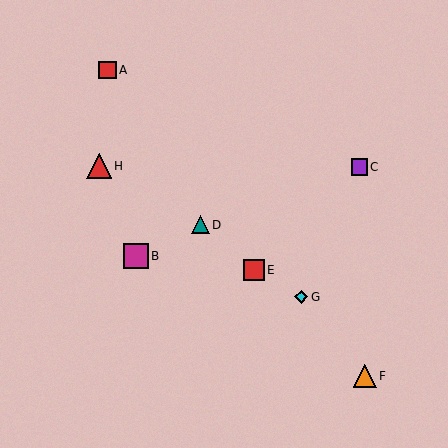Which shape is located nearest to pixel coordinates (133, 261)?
The magenta square (labeled B) at (136, 256) is nearest to that location.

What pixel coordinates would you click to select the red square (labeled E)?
Click at (254, 270) to select the red square E.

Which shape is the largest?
The magenta square (labeled B) is the largest.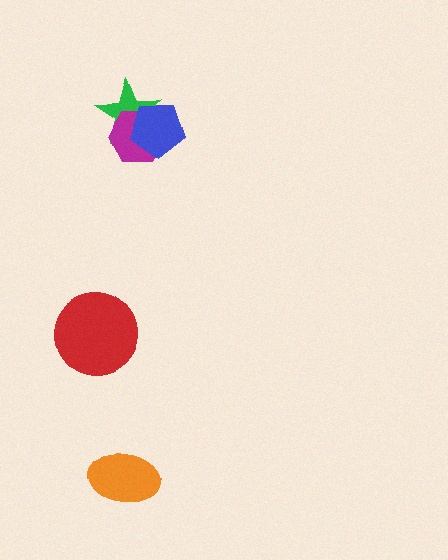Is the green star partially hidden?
Yes, it is partially covered by another shape.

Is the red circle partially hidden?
No, no other shape covers it.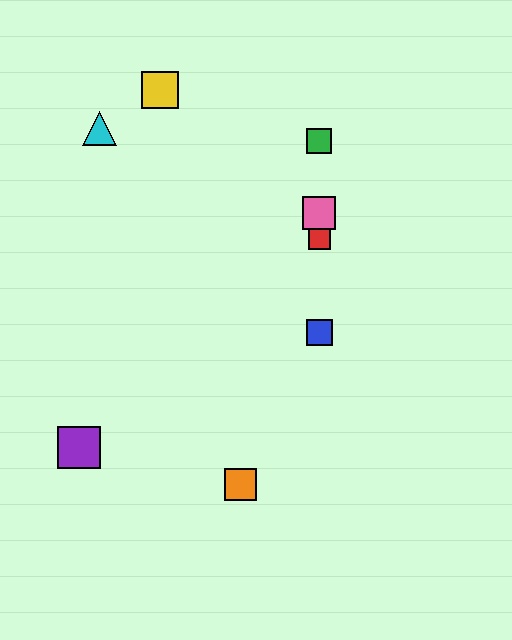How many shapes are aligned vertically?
4 shapes (the red square, the blue square, the green square, the pink square) are aligned vertically.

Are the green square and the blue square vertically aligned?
Yes, both are at x≈319.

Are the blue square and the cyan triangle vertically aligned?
No, the blue square is at x≈319 and the cyan triangle is at x≈100.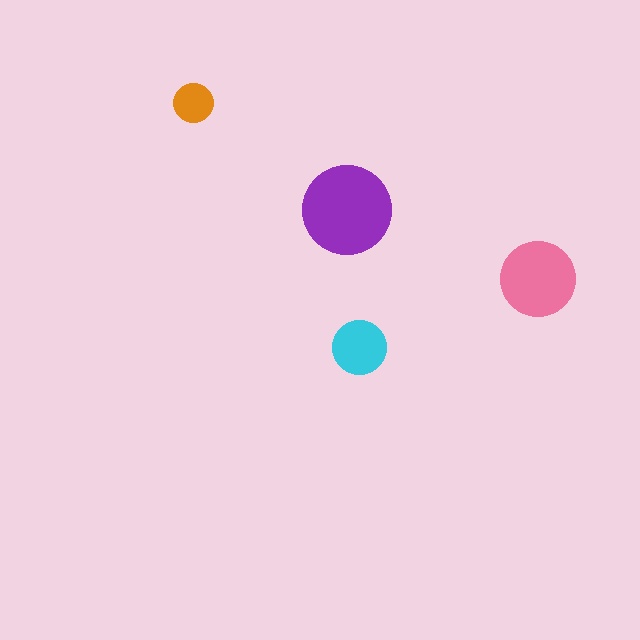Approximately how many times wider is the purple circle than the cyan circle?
About 1.5 times wider.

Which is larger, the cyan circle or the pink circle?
The pink one.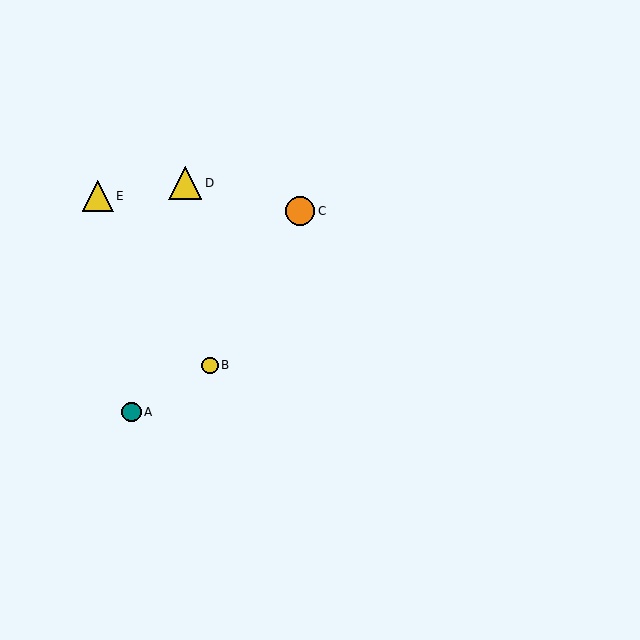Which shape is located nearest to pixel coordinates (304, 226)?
The orange circle (labeled C) at (300, 211) is nearest to that location.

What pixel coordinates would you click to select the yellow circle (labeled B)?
Click at (210, 365) to select the yellow circle B.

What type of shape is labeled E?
Shape E is a yellow triangle.